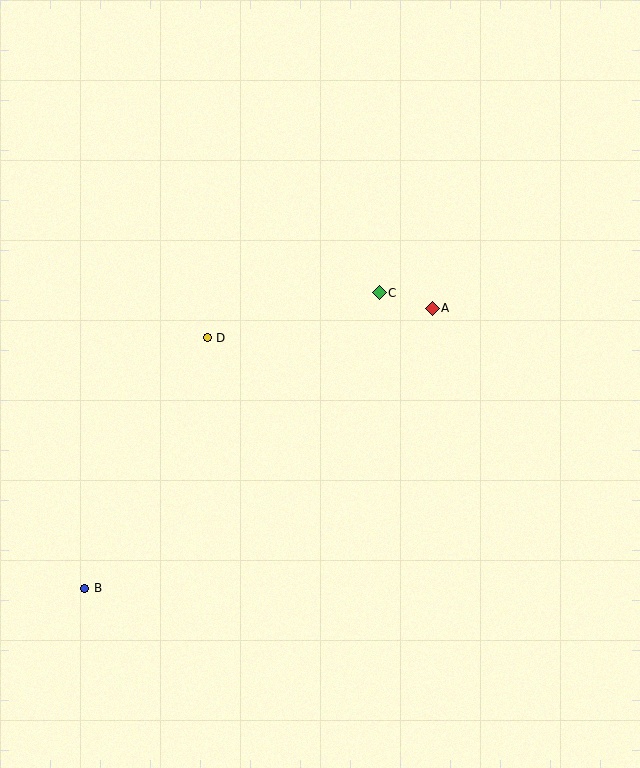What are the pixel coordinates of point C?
Point C is at (379, 293).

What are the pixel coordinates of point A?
Point A is at (432, 308).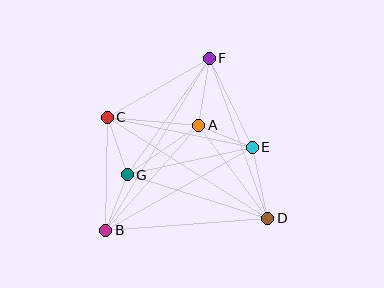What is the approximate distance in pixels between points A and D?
The distance between A and D is approximately 116 pixels.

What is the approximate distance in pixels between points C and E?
The distance between C and E is approximately 148 pixels.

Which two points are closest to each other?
Points A and E are closest to each other.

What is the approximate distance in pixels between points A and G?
The distance between A and G is approximately 87 pixels.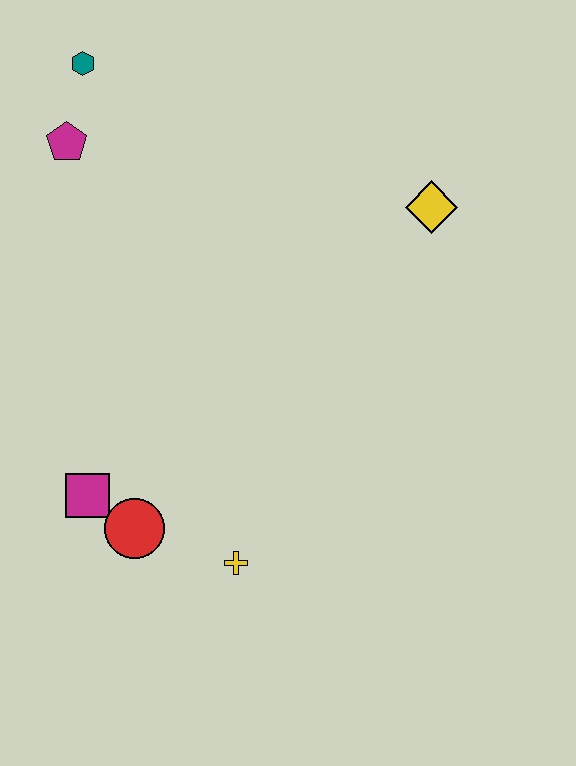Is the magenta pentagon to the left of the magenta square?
Yes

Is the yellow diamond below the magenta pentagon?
Yes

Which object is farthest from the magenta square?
The yellow diamond is farthest from the magenta square.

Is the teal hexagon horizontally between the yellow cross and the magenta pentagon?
Yes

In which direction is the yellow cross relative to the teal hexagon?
The yellow cross is below the teal hexagon.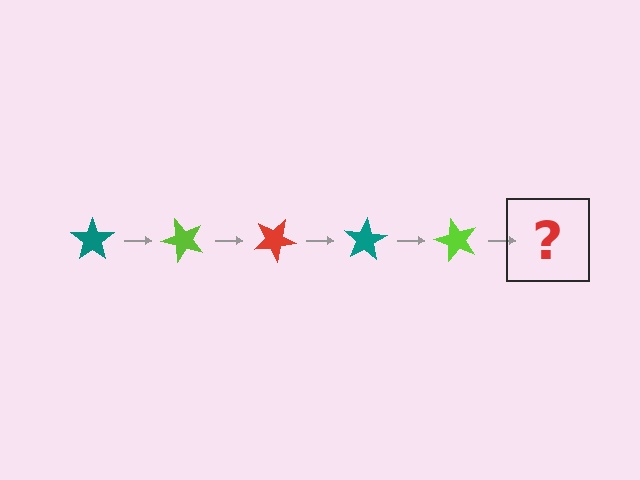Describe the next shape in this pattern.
It should be a red star, rotated 250 degrees from the start.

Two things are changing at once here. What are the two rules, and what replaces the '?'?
The two rules are that it rotates 50 degrees each step and the color cycles through teal, lime, and red. The '?' should be a red star, rotated 250 degrees from the start.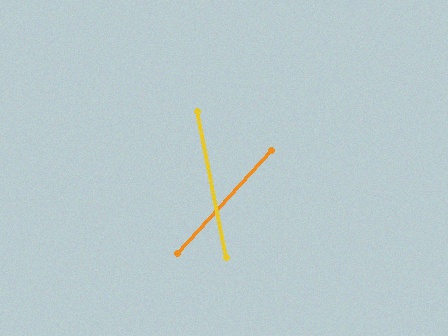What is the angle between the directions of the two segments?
Approximately 54 degrees.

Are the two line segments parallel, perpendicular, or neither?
Neither parallel nor perpendicular — they differ by about 54°.